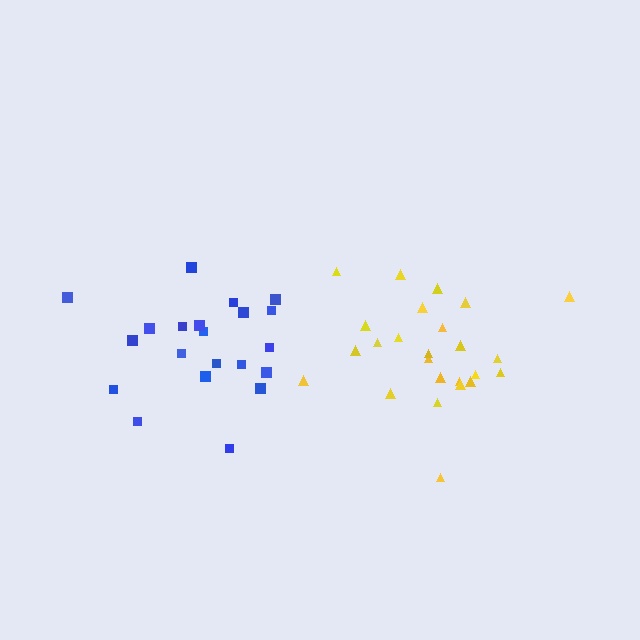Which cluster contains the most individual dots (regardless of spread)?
Yellow (25).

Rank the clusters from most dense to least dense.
yellow, blue.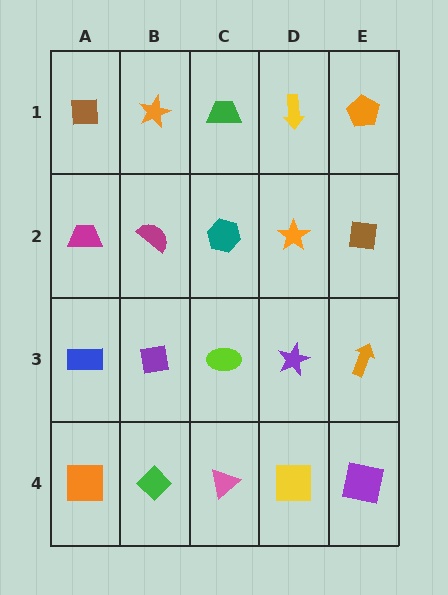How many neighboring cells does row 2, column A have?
3.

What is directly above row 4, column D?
A purple star.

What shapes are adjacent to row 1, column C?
A teal hexagon (row 2, column C), an orange star (row 1, column B), a yellow arrow (row 1, column D).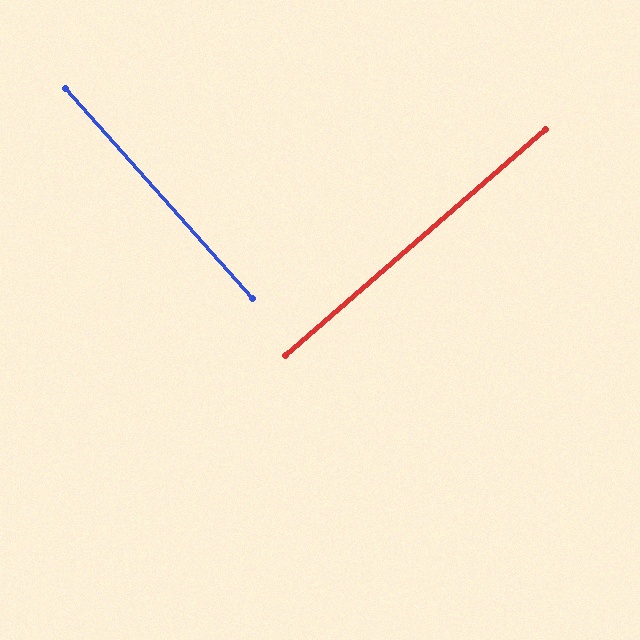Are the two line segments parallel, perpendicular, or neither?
Perpendicular — they meet at approximately 89°.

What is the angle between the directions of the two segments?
Approximately 89 degrees.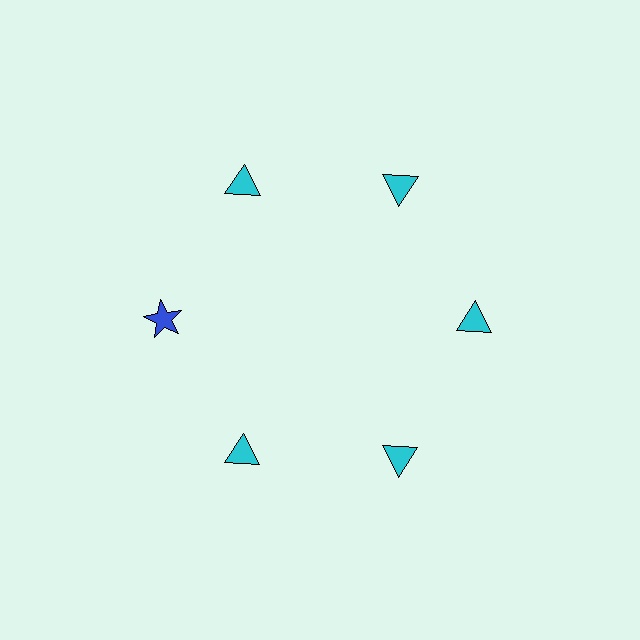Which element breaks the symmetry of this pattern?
The blue star at roughly the 9 o'clock position breaks the symmetry. All other shapes are cyan triangles.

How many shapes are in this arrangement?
There are 6 shapes arranged in a ring pattern.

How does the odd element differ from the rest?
It differs in both color (blue instead of cyan) and shape (star instead of triangle).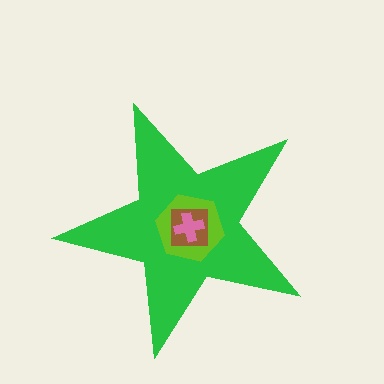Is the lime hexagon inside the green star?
Yes.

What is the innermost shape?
The pink cross.